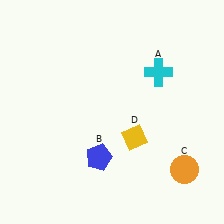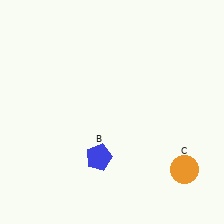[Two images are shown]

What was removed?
The cyan cross (A), the yellow diamond (D) were removed in Image 2.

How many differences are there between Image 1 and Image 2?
There are 2 differences between the two images.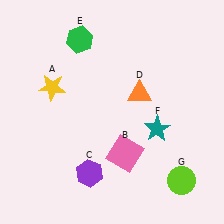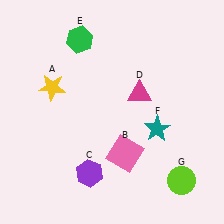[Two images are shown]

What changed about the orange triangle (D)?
In Image 1, D is orange. In Image 2, it changed to magenta.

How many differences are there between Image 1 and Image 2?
There is 1 difference between the two images.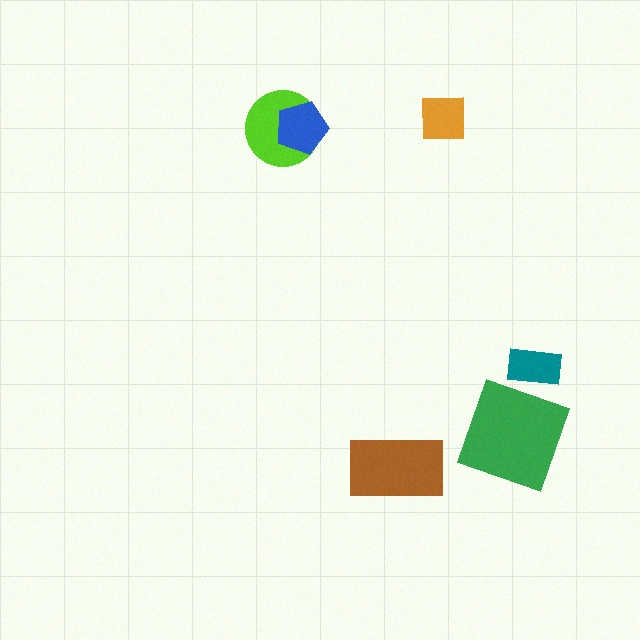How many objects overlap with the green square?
0 objects overlap with the green square.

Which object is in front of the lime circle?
The blue pentagon is in front of the lime circle.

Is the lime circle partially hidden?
Yes, it is partially covered by another shape.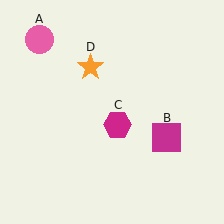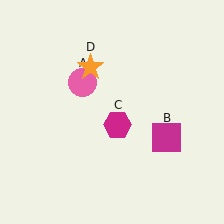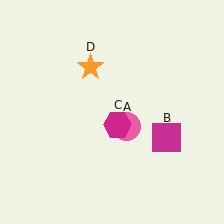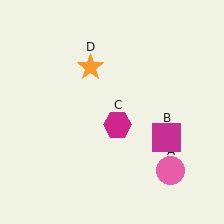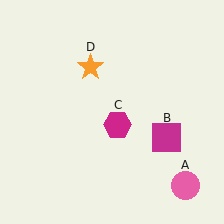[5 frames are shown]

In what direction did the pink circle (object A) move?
The pink circle (object A) moved down and to the right.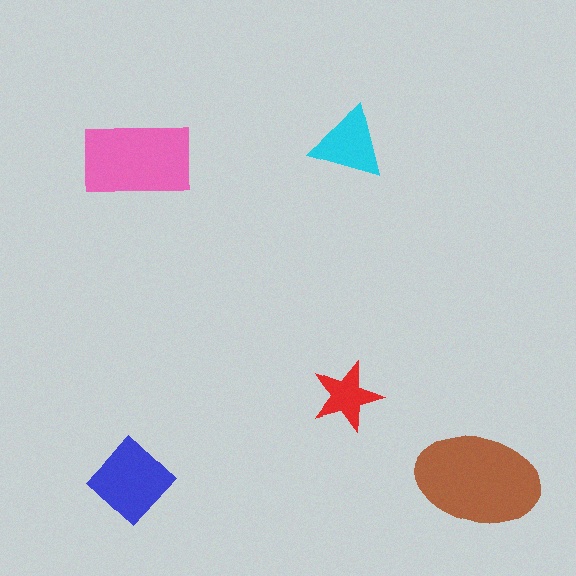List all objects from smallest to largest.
The red star, the cyan triangle, the blue diamond, the pink rectangle, the brown ellipse.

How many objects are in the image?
There are 5 objects in the image.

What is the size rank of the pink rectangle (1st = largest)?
2nd.